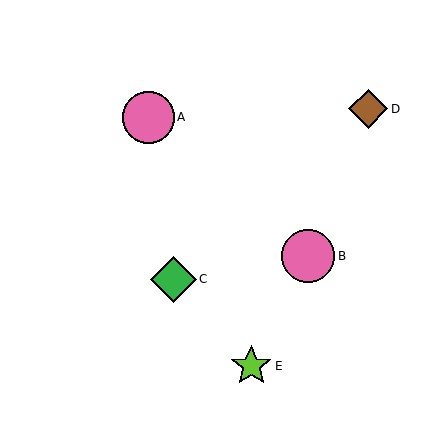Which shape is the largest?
The pink circle (labeled B) is the largest.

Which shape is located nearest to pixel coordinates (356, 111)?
The brown diamond (labeled D) at (368, 109) is nearest to that location.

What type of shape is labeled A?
Shape A is a pink circle.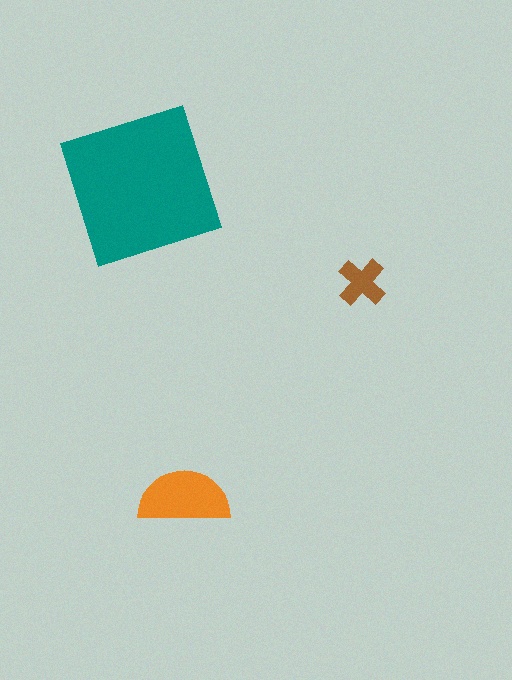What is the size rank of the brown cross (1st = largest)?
3rd.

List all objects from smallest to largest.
The brown cross, the orange semicircle, the teal square.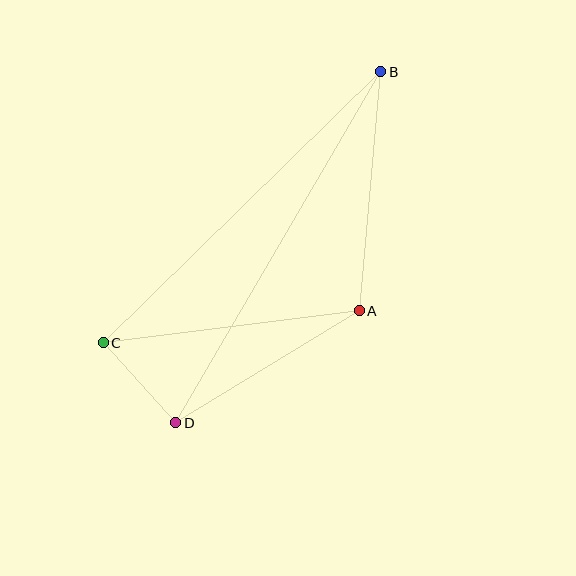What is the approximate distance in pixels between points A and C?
The distance between A and C is approximately 258 pixels.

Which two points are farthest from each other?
Points B and D are farthest from each other.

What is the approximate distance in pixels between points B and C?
The distance between B and C is approximately 388 pixels.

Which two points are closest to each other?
Points C and D are closest to each other.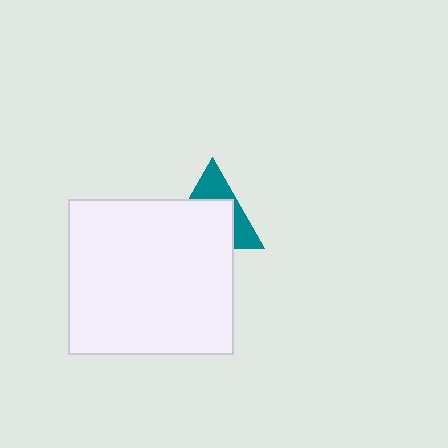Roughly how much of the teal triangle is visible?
A small part of it is visible (roughly 39%).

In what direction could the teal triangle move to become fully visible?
The teal triangle could move up. That would shift it out from behind the white rectangle entirely.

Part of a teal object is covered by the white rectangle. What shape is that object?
It is a triangle.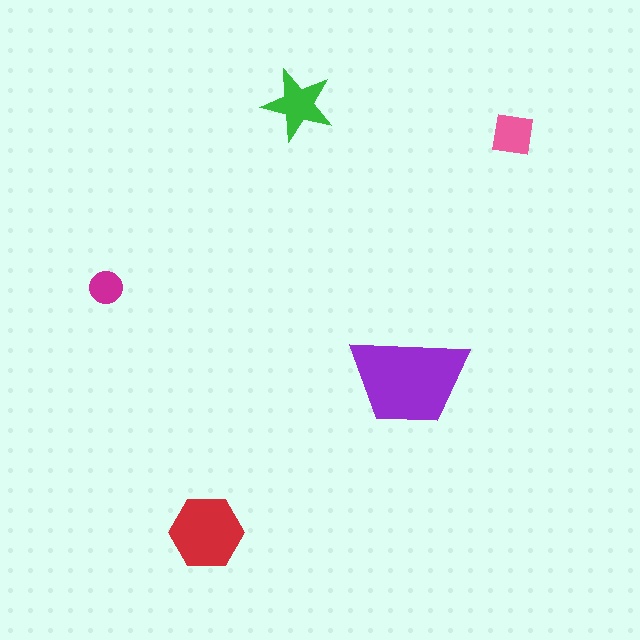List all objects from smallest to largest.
The magenta circle, the pink square, the green star, the red hexagon, the purple trapezoid.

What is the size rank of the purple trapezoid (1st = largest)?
1st.